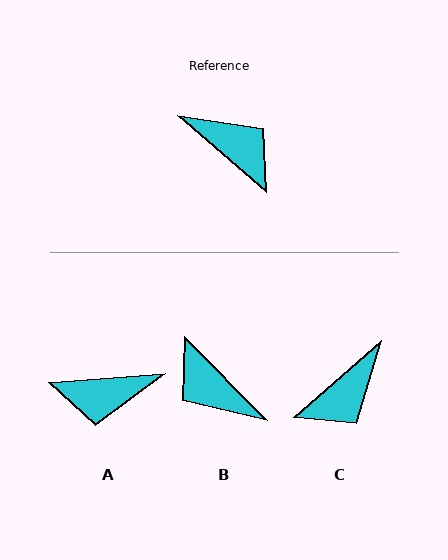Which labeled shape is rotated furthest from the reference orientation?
B, about 175 degrees away.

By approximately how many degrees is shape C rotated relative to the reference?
Approximately 98 degrees clockwise.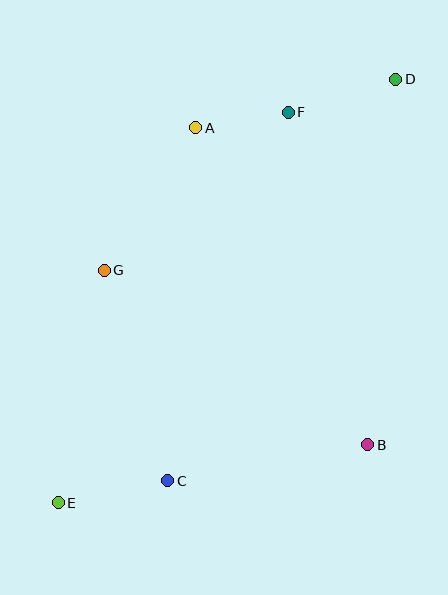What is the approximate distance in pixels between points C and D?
The distance between C and D is approximately 462 pixels.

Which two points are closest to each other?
Points A and F are closest to each other.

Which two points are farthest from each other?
Points D and E are farthest from each other.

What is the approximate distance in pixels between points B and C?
The distance between B and C is approximately 203 pixels.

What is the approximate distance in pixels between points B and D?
The distance between B and D is approximately 367 pixels.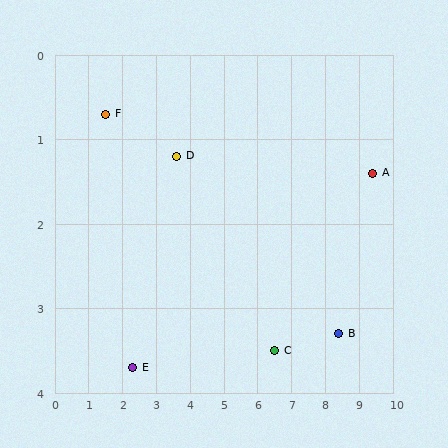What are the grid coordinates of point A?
Point A is at approximately (9.4, 1.4).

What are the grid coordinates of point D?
Point D is at approximately (3.6, 1.2).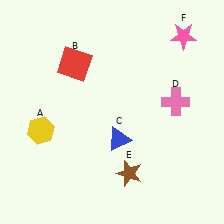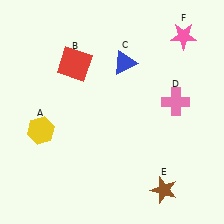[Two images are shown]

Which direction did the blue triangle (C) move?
The blue triangle (C) moved up.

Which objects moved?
The objects that moved are: the blue triangle (C), the brown star (E).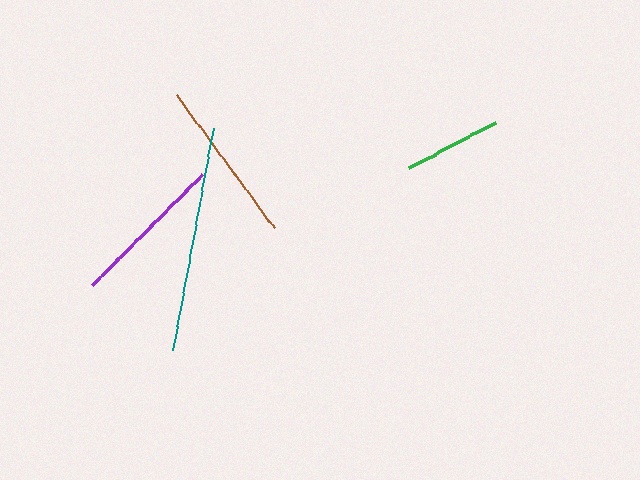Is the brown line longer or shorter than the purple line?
The brown line is longer than the purple line.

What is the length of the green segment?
The green segment is approximately 98 pixels long.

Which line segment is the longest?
The teal line is the longest at approximately 225 pixels.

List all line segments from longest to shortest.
From longest to shortest: teal, brown, purple, green.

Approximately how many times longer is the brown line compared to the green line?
The brown line is approximately 1.7 times the length of the green line.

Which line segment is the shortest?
The green line is the shortest at approximately 98 pixels.